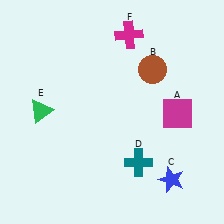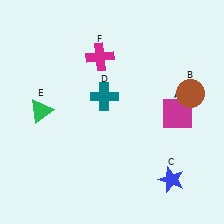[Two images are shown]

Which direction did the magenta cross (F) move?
The magenta cross (F) moved left.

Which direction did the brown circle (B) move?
The brown circle (B) moved right.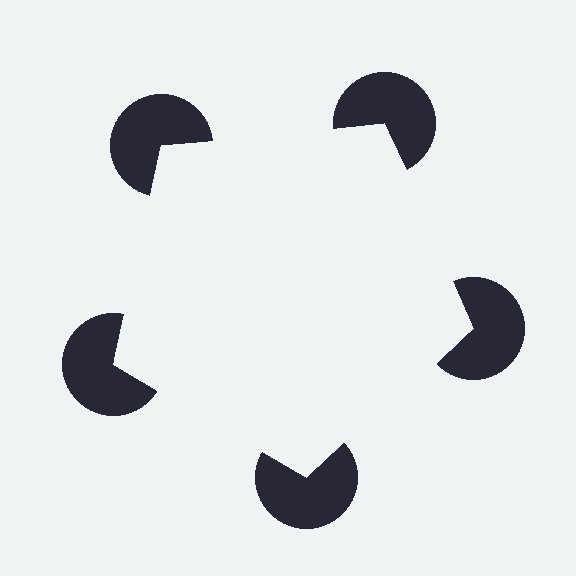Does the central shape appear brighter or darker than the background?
It typically appears slightly brighter than the background, even though no actual brightness change is drawn.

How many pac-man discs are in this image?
There are 5 — one at each vertex of the illusory pentagon.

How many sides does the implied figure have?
5 sides.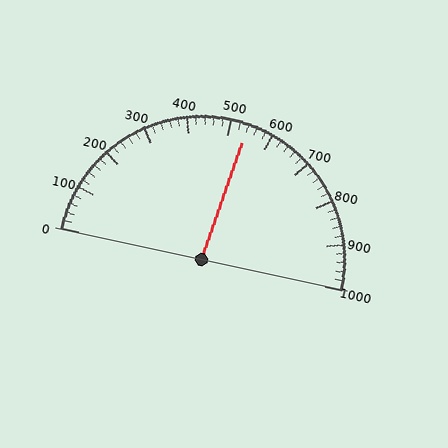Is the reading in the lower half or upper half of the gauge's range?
The reading is in the upper half of the range (0 to 1000).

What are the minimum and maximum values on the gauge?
The gauge ranges from 0 to 1000.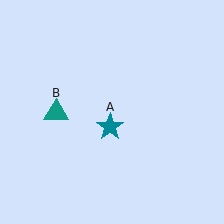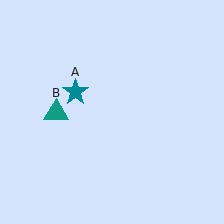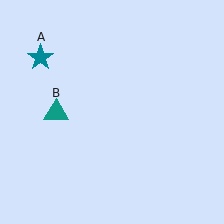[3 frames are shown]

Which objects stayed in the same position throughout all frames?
Teal triangle (object B) remained stationary.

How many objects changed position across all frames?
1 object changed position: teal star (object A).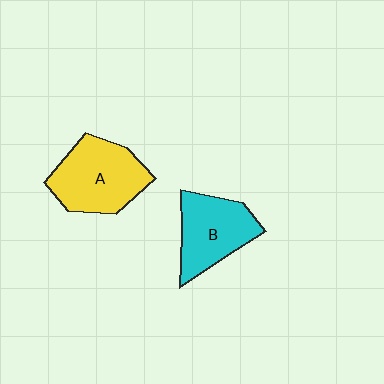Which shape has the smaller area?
Shape B (cyan).